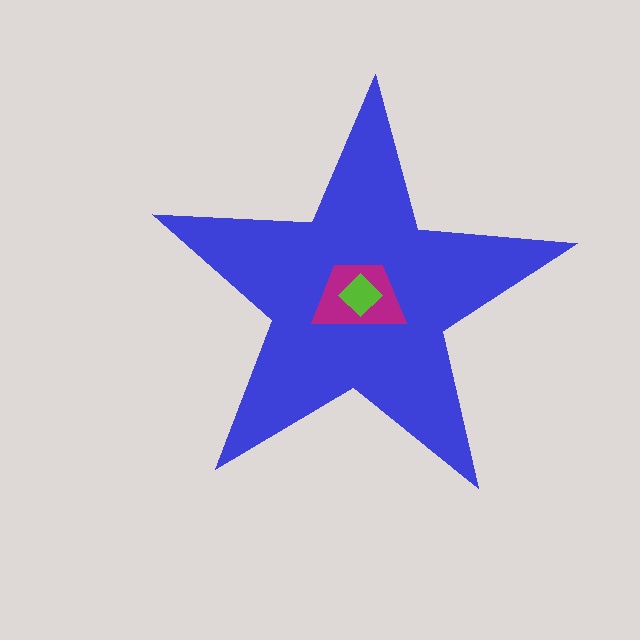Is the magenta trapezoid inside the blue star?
Yes.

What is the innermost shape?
The lime diamond.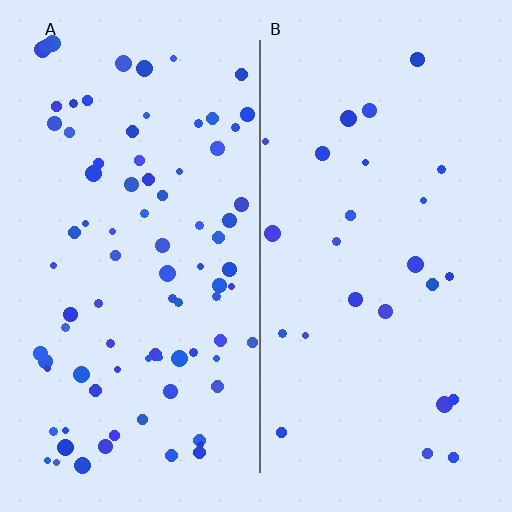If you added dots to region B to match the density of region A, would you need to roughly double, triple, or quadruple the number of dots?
Approximately triple.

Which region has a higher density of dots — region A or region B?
A (the left).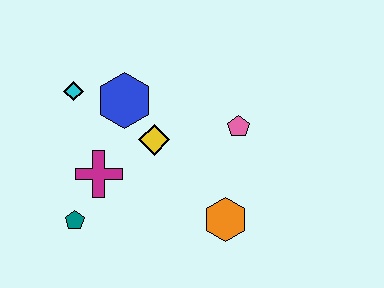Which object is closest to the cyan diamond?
The blue hexagon is closest to the cyan diamond.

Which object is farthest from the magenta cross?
The pink pentagon is farthest from the magenta cross.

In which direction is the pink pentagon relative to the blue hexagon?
The pink pentagon is to the right of the blue hexagon.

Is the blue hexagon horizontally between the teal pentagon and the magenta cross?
No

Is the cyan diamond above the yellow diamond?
Yes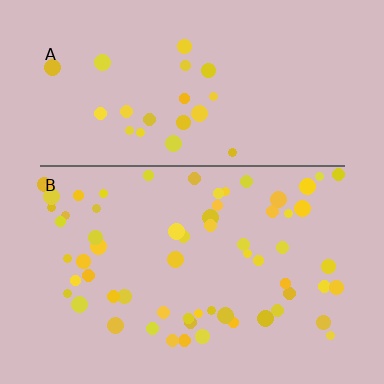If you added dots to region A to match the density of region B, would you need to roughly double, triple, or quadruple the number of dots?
Approximately triple.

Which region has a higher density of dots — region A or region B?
B (the bottom).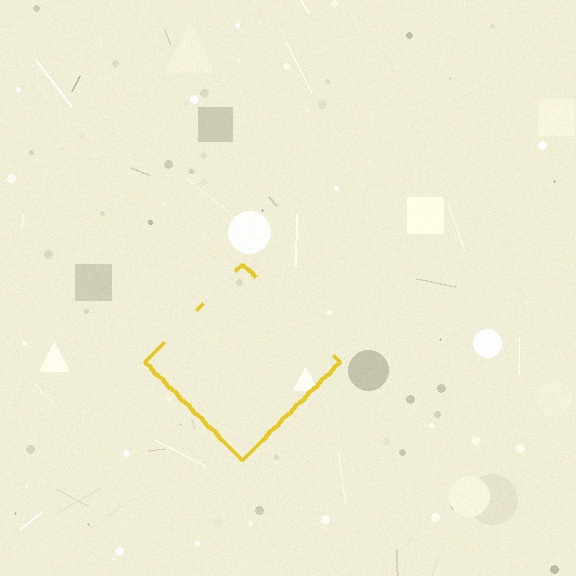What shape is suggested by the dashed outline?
The dashed outline suggests a diamond.